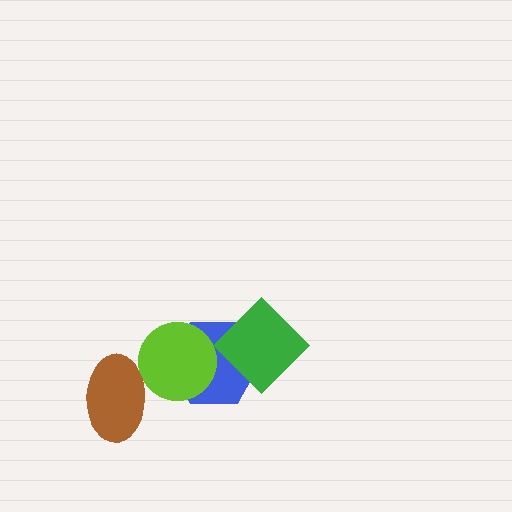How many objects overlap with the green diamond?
1 object overlaps with the green diamond.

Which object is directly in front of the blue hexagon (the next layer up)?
The lime circle is directly in front of the blue hexagon.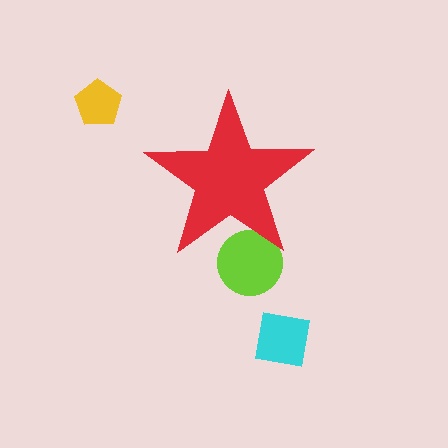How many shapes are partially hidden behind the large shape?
1 shape is partially hidden.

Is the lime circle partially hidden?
Yes, the lime circle is partially hidden behind the red star.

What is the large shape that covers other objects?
A red star.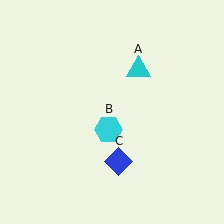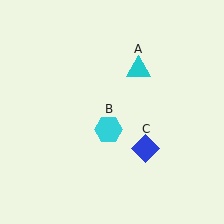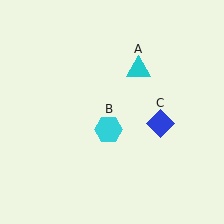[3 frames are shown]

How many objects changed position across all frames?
1 object changed position: blue diamond (object C).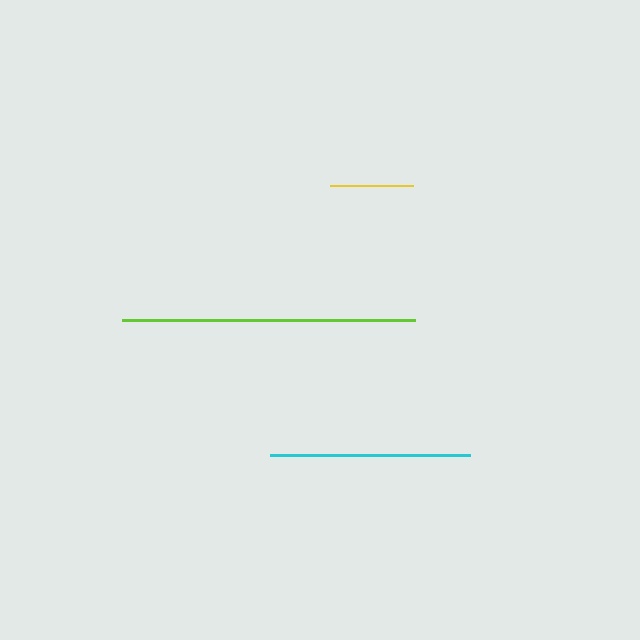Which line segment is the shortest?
The yellow line is the shortest at approximately 83 pixels.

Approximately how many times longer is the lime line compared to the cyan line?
The lime line is approximately 1.5 times the length of the cyan line.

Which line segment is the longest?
The lime line is the longest at approximately 294 pixels.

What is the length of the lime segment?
The lime segment is approximately 294 pixels long.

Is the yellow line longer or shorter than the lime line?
The lime line is longer than the yellow line.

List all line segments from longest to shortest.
From longest to shortest: lime, cyan, yellow.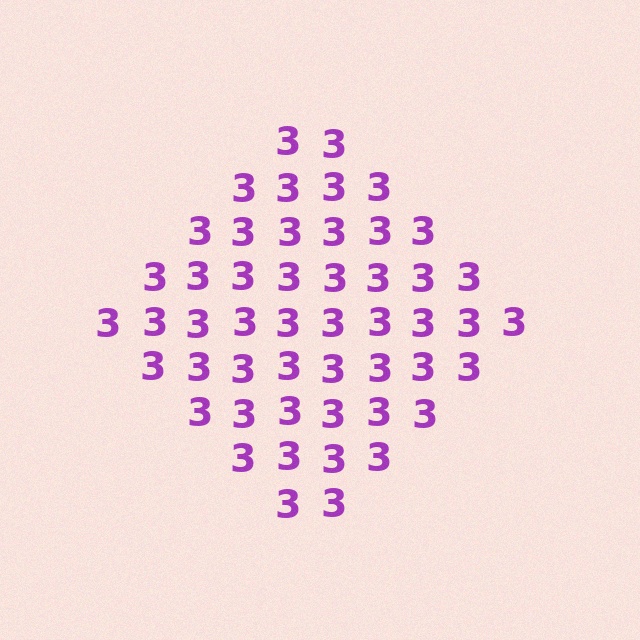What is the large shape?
The large shape is a diamond.